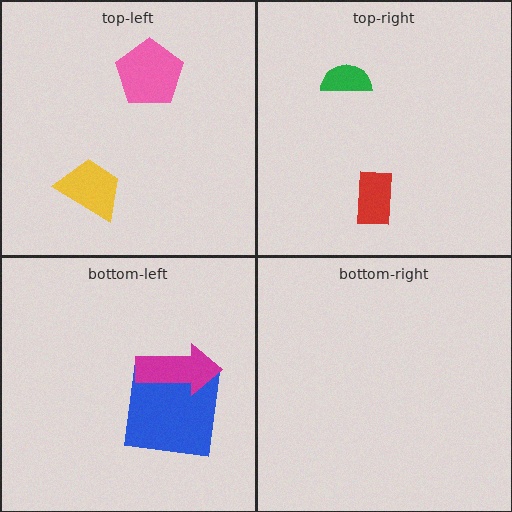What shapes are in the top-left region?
The pink pentagon, the yellow trapezoid.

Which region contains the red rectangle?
The top-right region.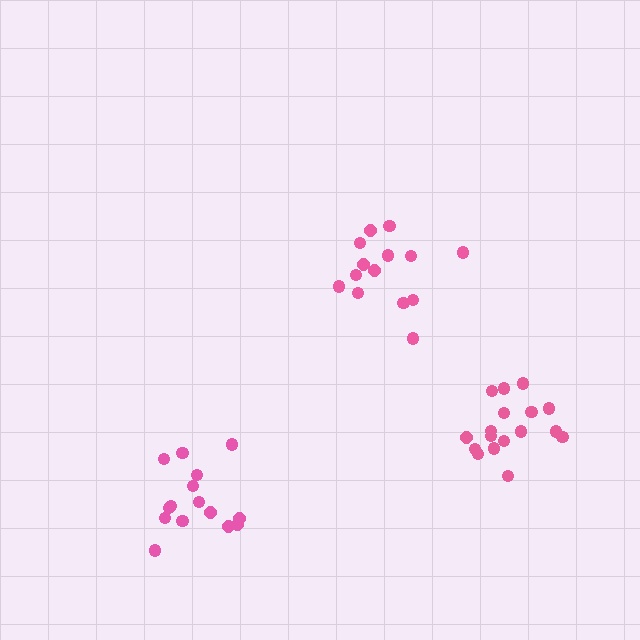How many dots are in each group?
Group 1: 15 dots, Group 2: 14 dots, Group 3: 17 dots (46 total).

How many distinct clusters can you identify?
There are 3 distinct clusters.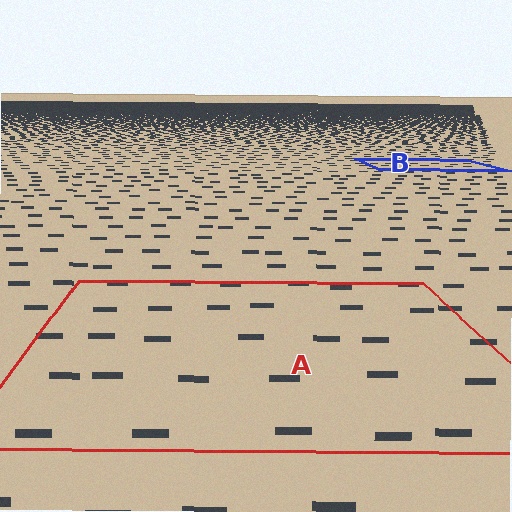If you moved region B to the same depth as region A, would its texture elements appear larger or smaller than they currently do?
They would appear larger. At a closer depth, the same texture elements are projected at a bigger on-screen size.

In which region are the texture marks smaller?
The texture marks are smaller in region B, because it is farther away.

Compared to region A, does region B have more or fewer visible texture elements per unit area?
Region B has more texture elements per unit area — they are packed more densely because it is farther away.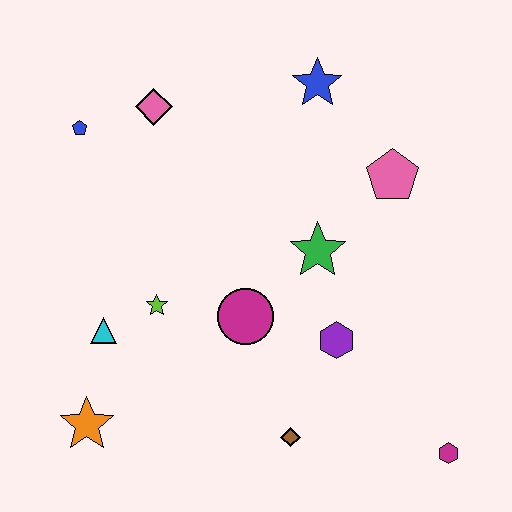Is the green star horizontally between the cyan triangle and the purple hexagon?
Yes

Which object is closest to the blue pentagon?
The pink diamond is closest to the blue pentagon.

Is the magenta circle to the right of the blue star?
No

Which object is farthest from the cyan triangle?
The magenta hexagon is farthest from the cyan triangle.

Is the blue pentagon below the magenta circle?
No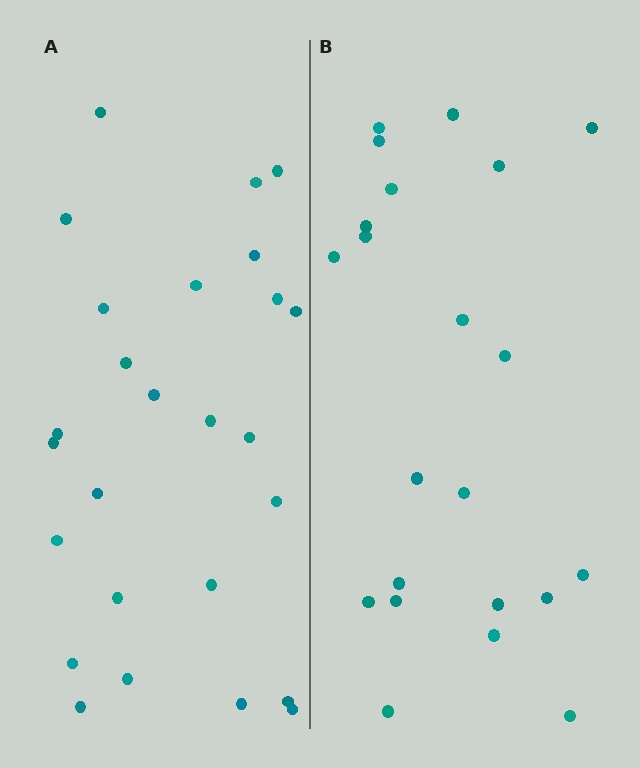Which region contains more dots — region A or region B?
Region A (the left region) has more dots.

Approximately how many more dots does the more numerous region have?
Region A has about 4 more dots than region B.